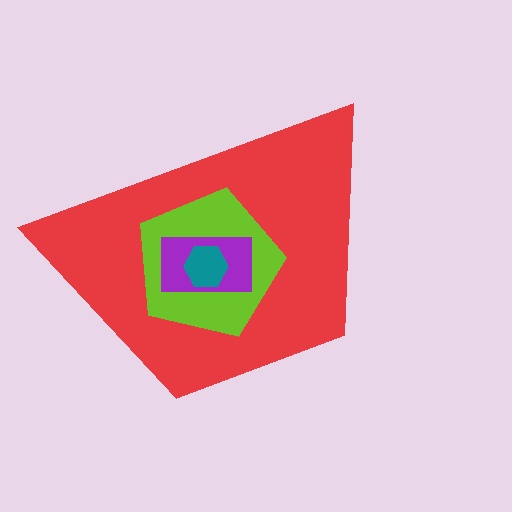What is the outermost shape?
The red trapezoid.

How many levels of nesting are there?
4.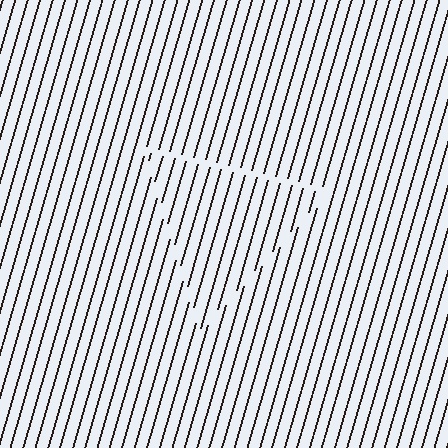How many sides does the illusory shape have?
3 sides — the line-ends trace a triangle.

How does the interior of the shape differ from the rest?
The interior of the shape contains the same grating, shifted by half a period — the contour is defined by the phase discontinuity where line-ends from the inner and outer gratings abut.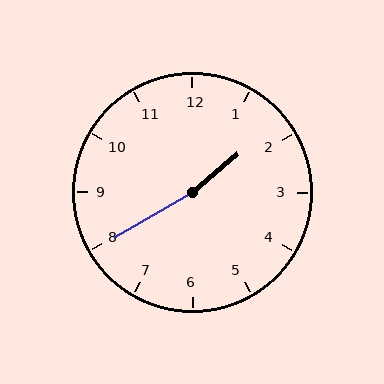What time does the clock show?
1:40.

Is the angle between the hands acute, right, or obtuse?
It is obtuse.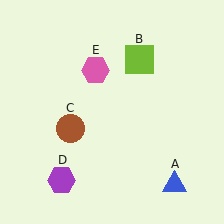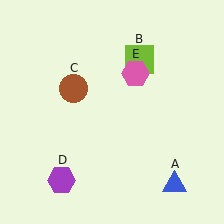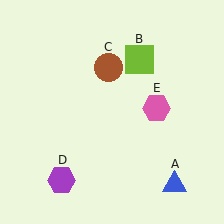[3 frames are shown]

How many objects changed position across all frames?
2 objects changed position: brown circle (object C), pink hexagon (object E).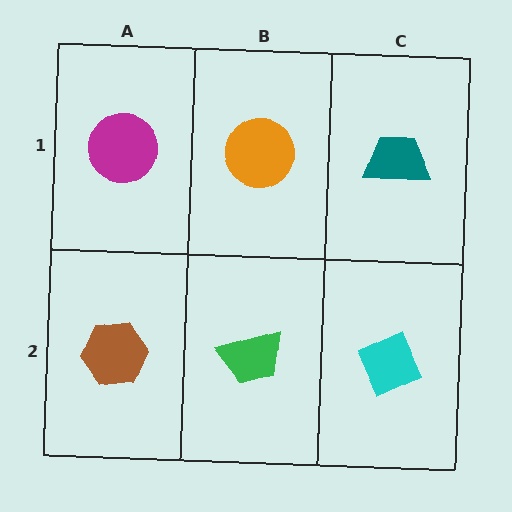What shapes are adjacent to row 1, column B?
A green trapezoid (row 2, column B), a magenta circle (row 1, column A), a teal trapezoid (row 1, column C).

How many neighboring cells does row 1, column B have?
3.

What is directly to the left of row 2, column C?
A green trapezoid.